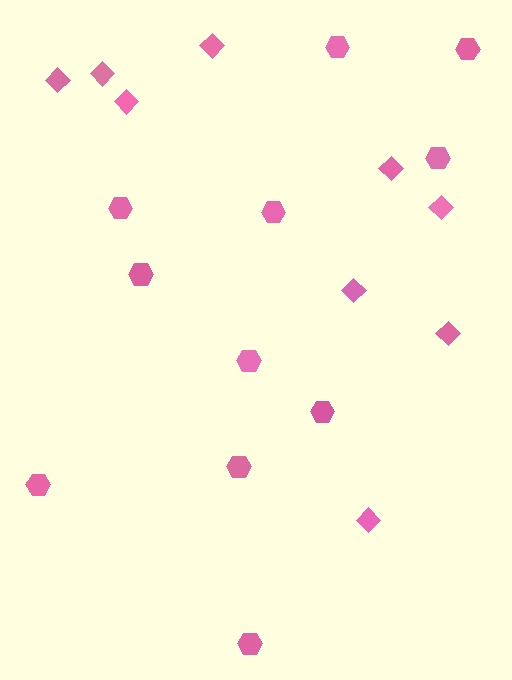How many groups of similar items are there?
There are 2 groups: one group of diamonds (9) and one group of hexagons (11).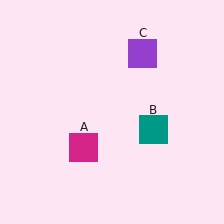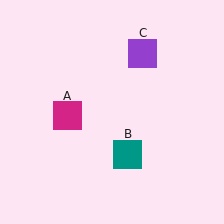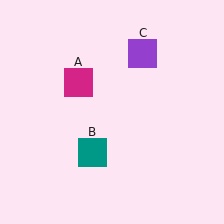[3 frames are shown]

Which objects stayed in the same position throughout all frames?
Purple square (object C) remained stationary.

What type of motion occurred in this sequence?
The magenta square (object A), teal square (object B) rotated clockwise around the center of the scene.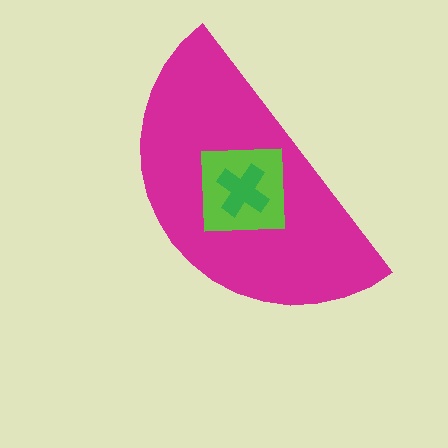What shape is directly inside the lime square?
The green cross.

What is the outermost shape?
The magenta semicircle.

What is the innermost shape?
The green cross.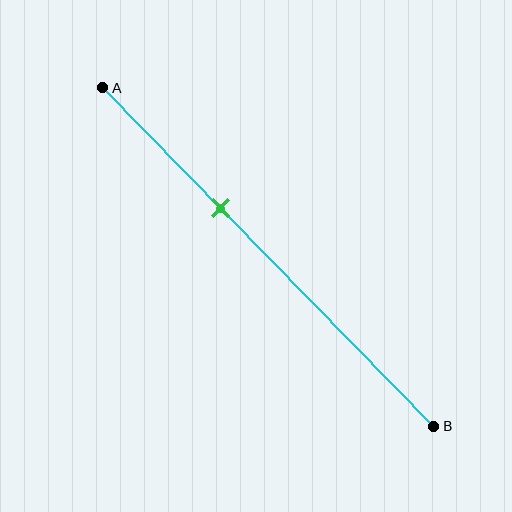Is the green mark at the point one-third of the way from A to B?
Yes, the mark is approximately at the one-third point.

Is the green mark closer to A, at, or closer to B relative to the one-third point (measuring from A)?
The green mark is approximately at the one-third point of segment AB.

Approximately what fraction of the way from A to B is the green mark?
The green mark is approximately 35% of the way from A to B.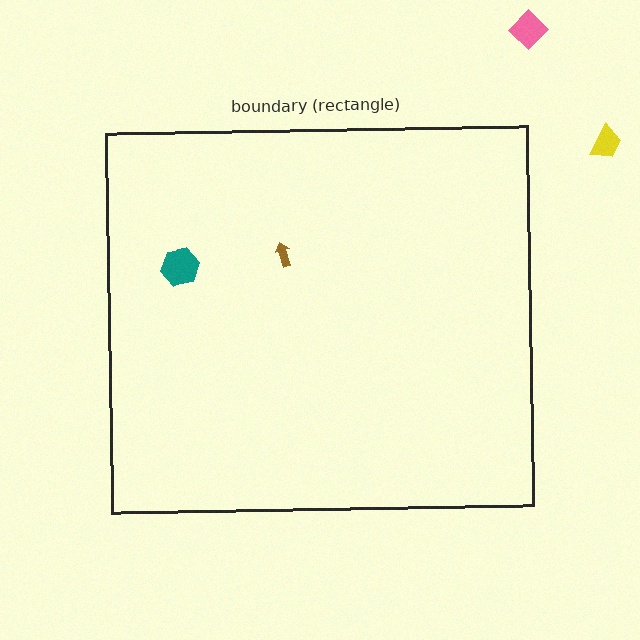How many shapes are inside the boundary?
2 inside, 2 outside.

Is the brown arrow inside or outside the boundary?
Inside.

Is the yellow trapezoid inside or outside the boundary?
Outside.